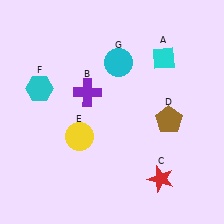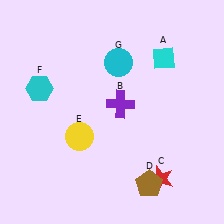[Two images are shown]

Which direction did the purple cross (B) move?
The purple cross (B) moved right.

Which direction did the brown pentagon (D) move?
The brown pentagon (D) moved down.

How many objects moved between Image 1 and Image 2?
2 objects moved between the two images.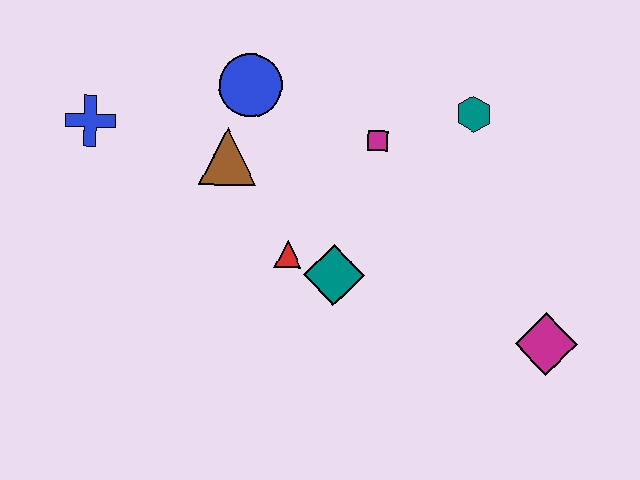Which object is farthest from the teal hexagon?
The blue cross is farthest from the teal hexagon.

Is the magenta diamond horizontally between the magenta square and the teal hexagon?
No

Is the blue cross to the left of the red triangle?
Yes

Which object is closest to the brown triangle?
The blue circle is closest to the brown triangle.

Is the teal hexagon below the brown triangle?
No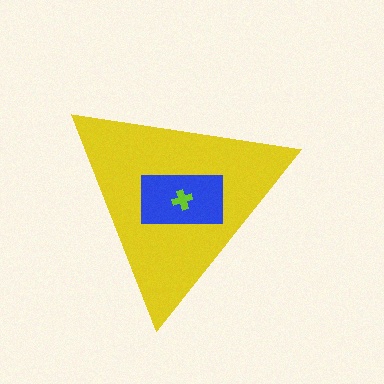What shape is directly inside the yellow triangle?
The blue rectangle.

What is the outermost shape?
The yellow triangle.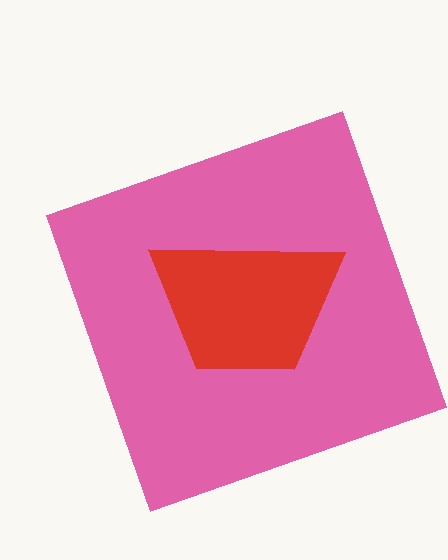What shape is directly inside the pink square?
The red trapezoid.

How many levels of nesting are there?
2.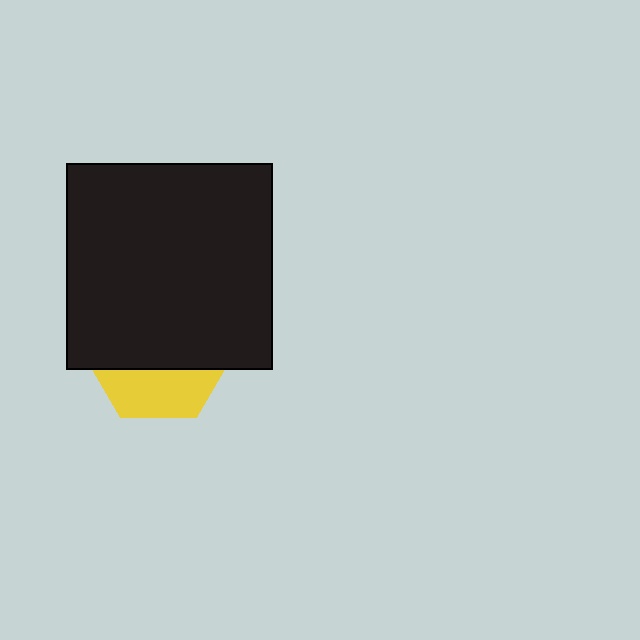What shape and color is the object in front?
The object in front is a black square.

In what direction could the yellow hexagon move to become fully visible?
The yellow hexagon could move down. That would shift it out from behind the black square entirely.